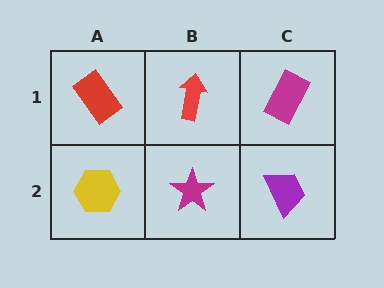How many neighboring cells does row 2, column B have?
3.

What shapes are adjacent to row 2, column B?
A red arrow (row 1, column B), a yellow hexagon (row 2, column A), a purple trapezoid (row 2, column C).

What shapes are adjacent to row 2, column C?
A magenta rectangle (row 1, column C), a magenta star (row 2, column B).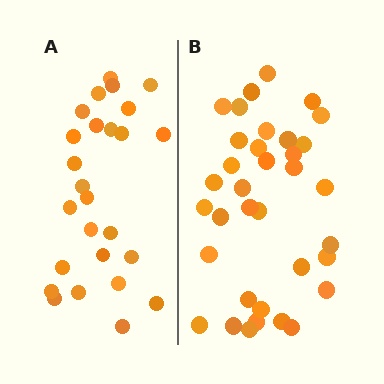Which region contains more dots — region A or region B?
Region B (the right region) has more dots.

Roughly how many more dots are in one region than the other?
Region B has roughly 8 or so more dots than region A.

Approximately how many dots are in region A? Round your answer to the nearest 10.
About 30 dots. (The exact count is 26, which rounds to 30.)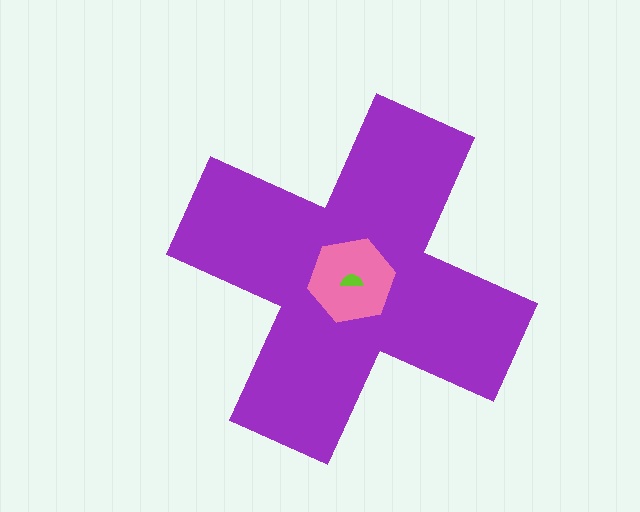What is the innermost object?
The lime semicircle.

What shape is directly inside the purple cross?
The pink hexagon.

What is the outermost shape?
The purple cross.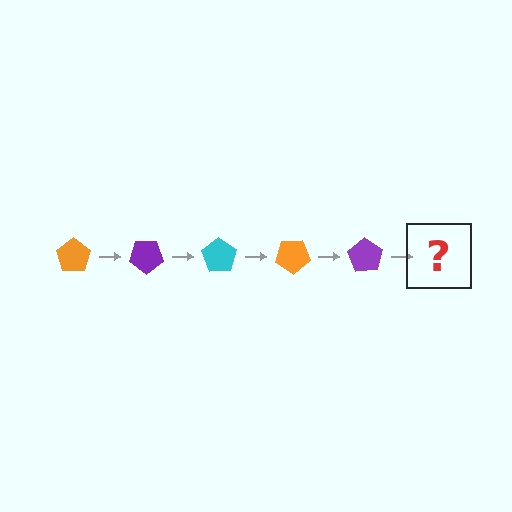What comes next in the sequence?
The next element should be a cyan pentagon, rotated 175 degrees from the start.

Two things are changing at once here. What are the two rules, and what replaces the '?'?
The two rules are that it rotates 35 degrees each step and the color cycles through orange, purple, and cyan. The '?' should be a cyan pentagon, rotated 175 degrees from the start.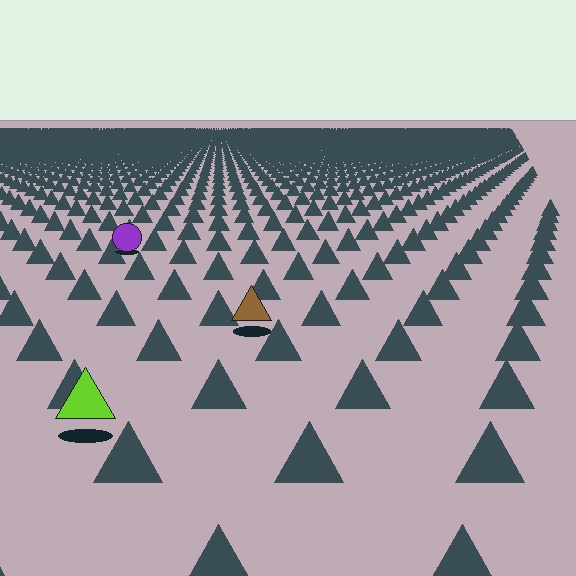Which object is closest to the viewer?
The lime triangle is closest. The texture marks near it are larger and more spread out.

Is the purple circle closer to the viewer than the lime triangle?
No. The lime triangle is closer — you can tell from the texture gradient: the ground texture is coarser near it.